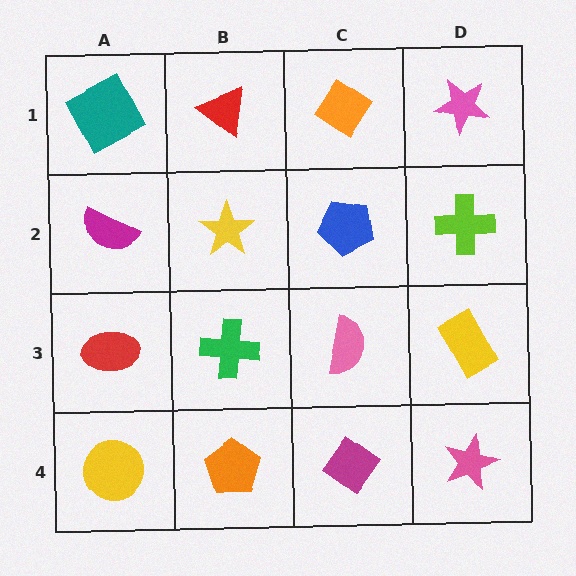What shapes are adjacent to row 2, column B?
A red triangle (row 1, column B), a green cross (row 3, column B), a magenta semicircle (row 2, column A), a blue pentagon (row 2, column C).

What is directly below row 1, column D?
A lime cross.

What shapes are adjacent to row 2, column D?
A pink star (row 1, column D), a yellow rectangle (row 3, column D), a blue pentagon (row 2, column C).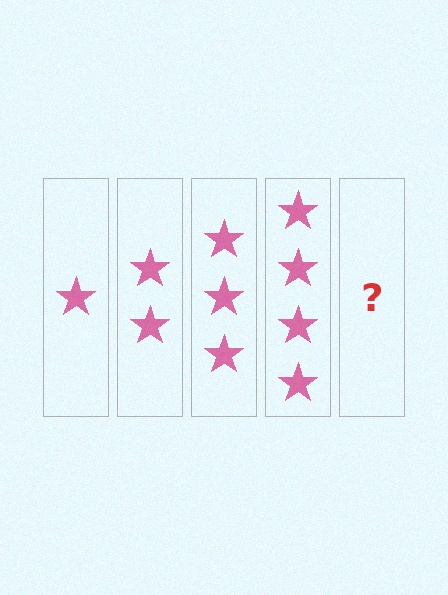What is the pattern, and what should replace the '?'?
The pattern is that each step adds one more star. The '?' should be 5 stars.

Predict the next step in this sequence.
The next step is 5 stars.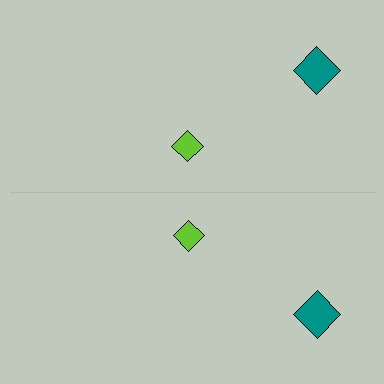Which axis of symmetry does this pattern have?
The pattern has a horizontal axis of symmetry running through the center of the image.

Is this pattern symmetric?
Yes, this pattern has bilateral (reflection) symmetry.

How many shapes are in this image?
There are 4 shapes in this image.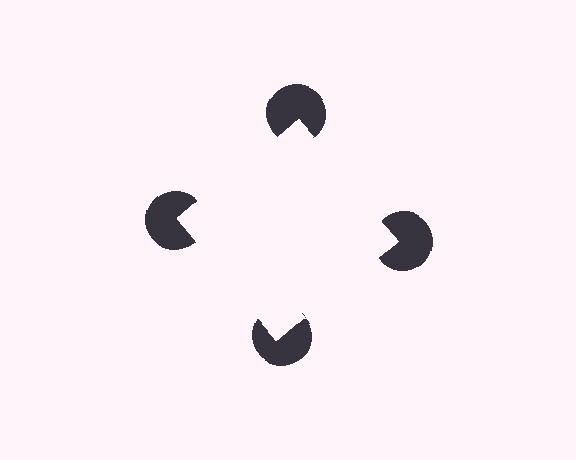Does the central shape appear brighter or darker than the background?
It typically appears slightly brighter than the background, even though no actual brightness change is drawn.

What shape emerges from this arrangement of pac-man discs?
An illusory square — its edges are inferred from the aligned wedge cuts in the pac-man discs, not physically drawn.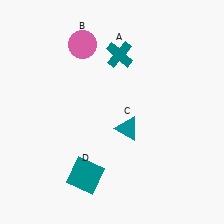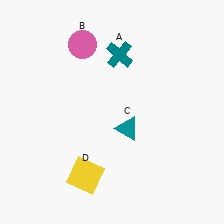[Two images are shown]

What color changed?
The square (D) changed from teal in Image 1 to yellow in Image 2.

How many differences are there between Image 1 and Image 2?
There is 1 difference between the two images.